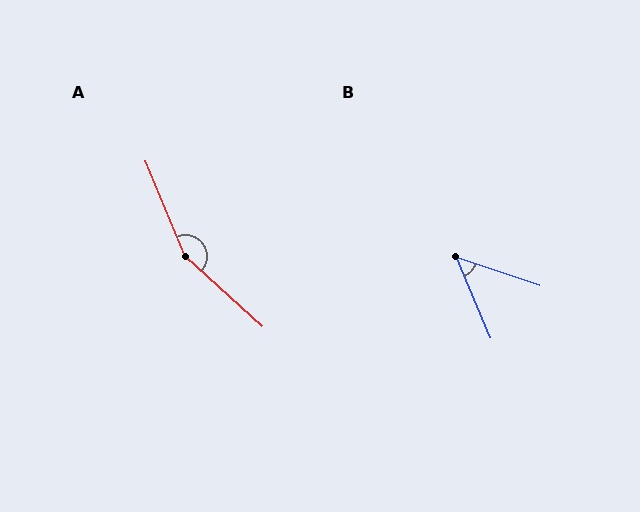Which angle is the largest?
A, at approximately 155 degrees.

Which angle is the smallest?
B, at approximately 48 degrees.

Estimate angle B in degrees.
Approximately 48 degrees.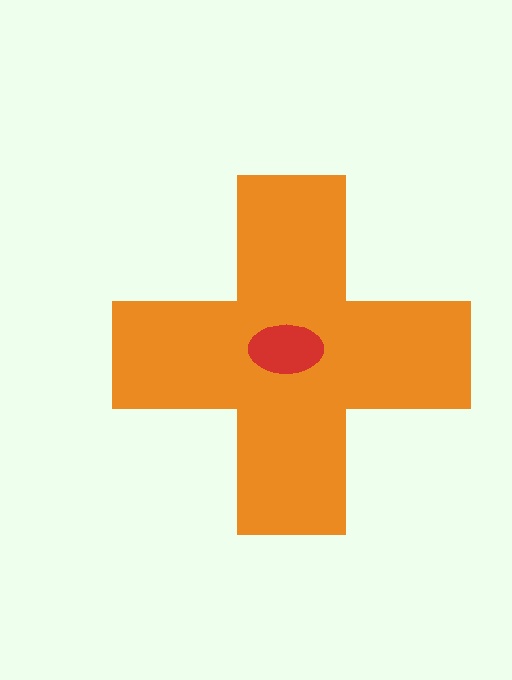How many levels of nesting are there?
2.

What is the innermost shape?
The red ellipse.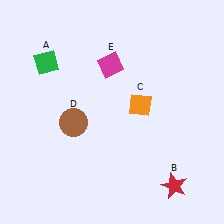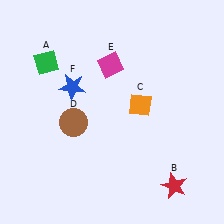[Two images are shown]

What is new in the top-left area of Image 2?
A blue star (F) was added in the top-left area of Image 2.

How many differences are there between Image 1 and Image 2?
There is 1 difference between the two images.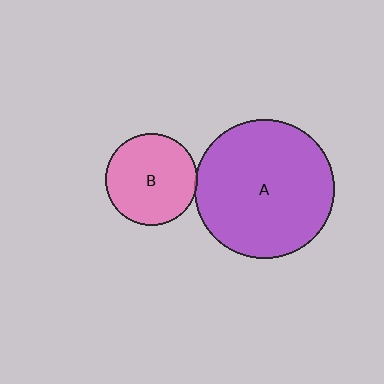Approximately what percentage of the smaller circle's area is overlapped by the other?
Approximately 5%.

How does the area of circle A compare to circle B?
Approximately 2.3 times.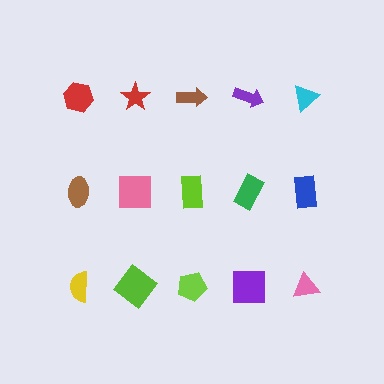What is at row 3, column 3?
A lime pentagon.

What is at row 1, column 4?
A purple arrow.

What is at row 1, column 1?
A red hexagon.